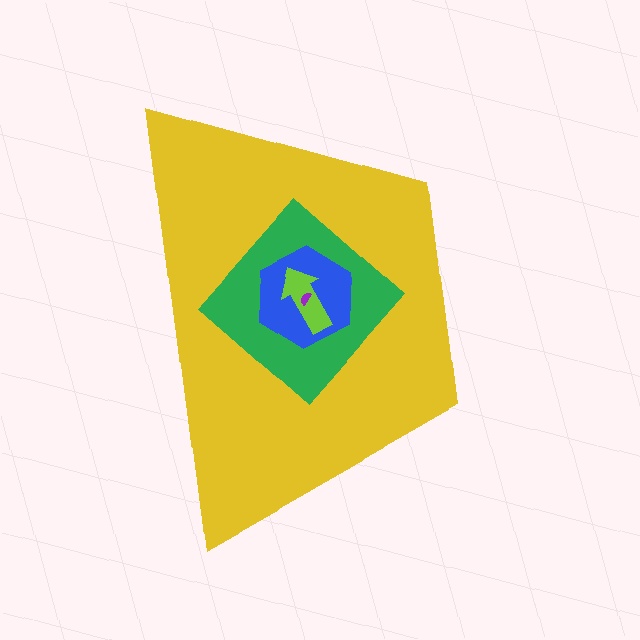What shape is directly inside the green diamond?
The blue hexagon.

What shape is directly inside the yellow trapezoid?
The green diamond.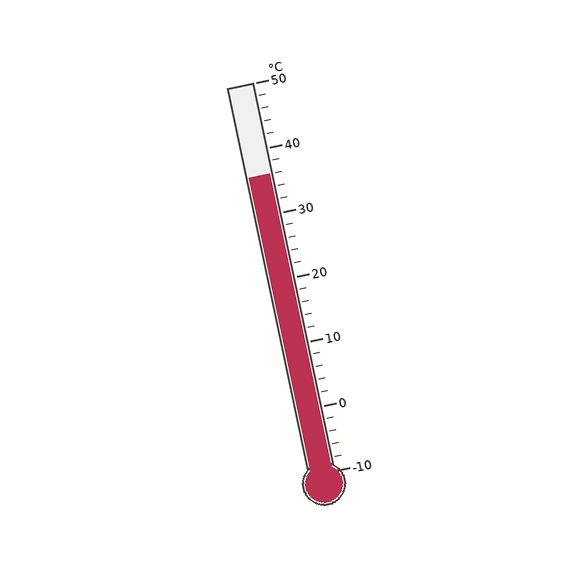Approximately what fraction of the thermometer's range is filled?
The thermometer is filled to approximately 75% of its range.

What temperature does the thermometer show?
The thermometer shows approximately 36°C.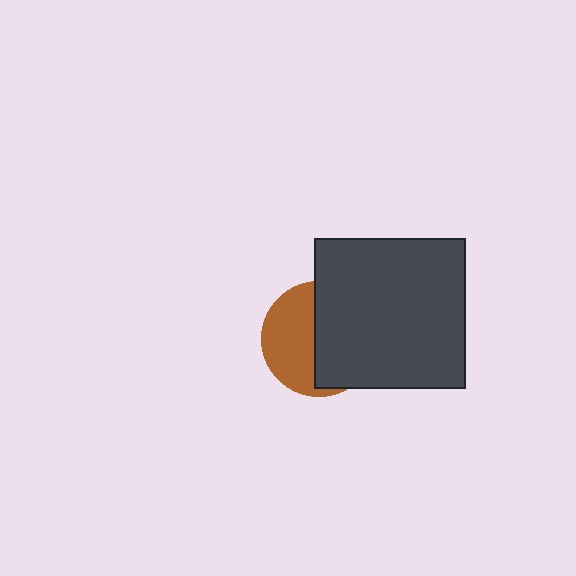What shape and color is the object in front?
The object in front is a dark gray square.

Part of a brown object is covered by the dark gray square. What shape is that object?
It is a circle.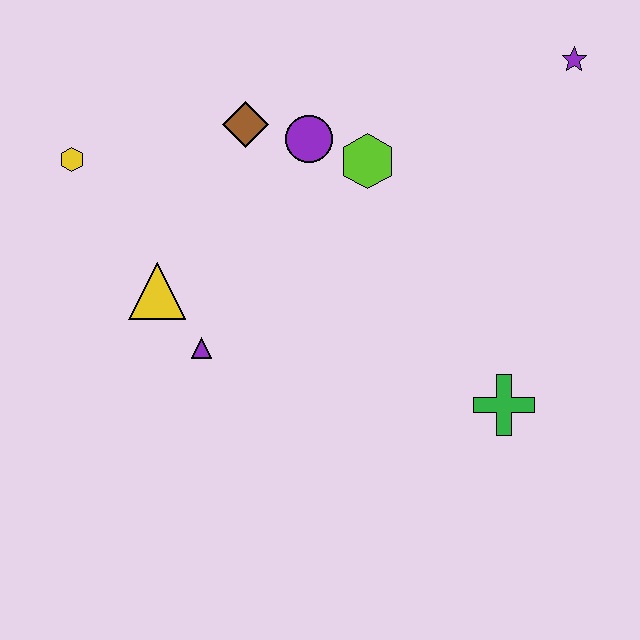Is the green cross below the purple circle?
Yes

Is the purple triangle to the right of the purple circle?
No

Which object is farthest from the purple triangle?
The purple star is farthest from the purple triangle.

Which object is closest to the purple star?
The lime hexagon is closest to the purple star.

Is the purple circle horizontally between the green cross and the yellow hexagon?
Yes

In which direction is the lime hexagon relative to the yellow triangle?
The lime hexagon is to the right of the yellow triangle.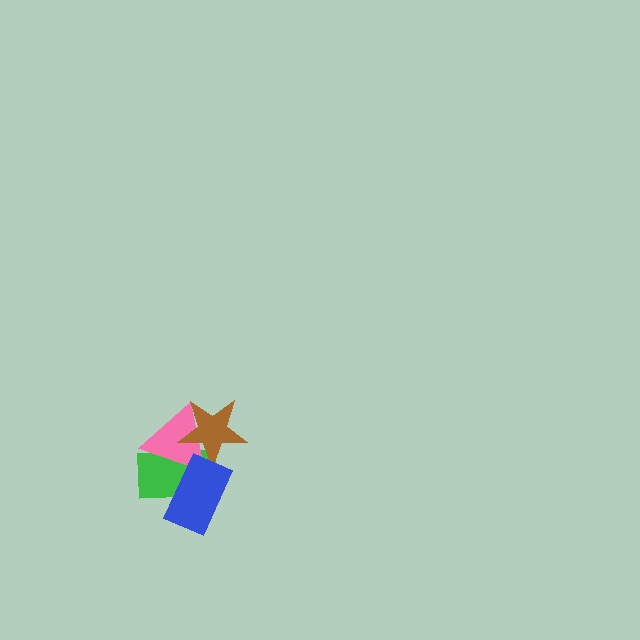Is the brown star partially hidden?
Yes, it is partially covered by another shape.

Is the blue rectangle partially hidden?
No, no other shape covers it.